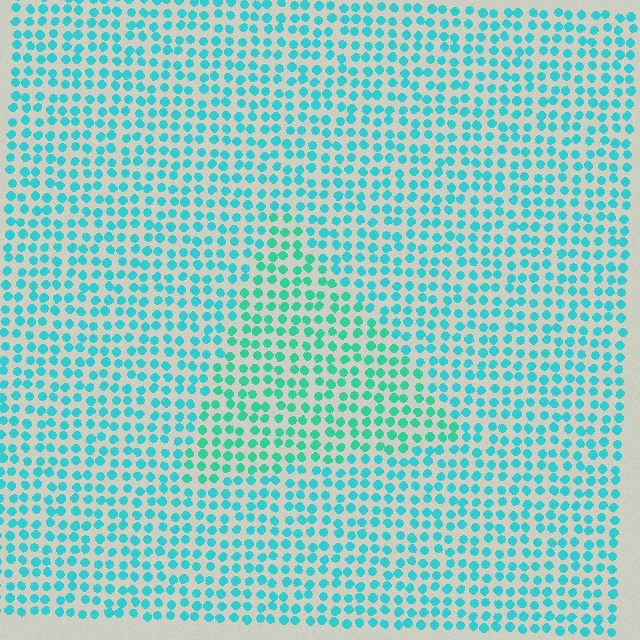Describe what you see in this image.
The image is filled with small cyan elements in a uniform arrangement. A triangle-shaped region is visible where the elements are tinted to a slightly different hue, forming a subtle color boundary.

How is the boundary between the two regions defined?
The boundary is defined purely by a slight shift in hue (about 22 degrees). Spacing, size, and orientation are identical on both sides.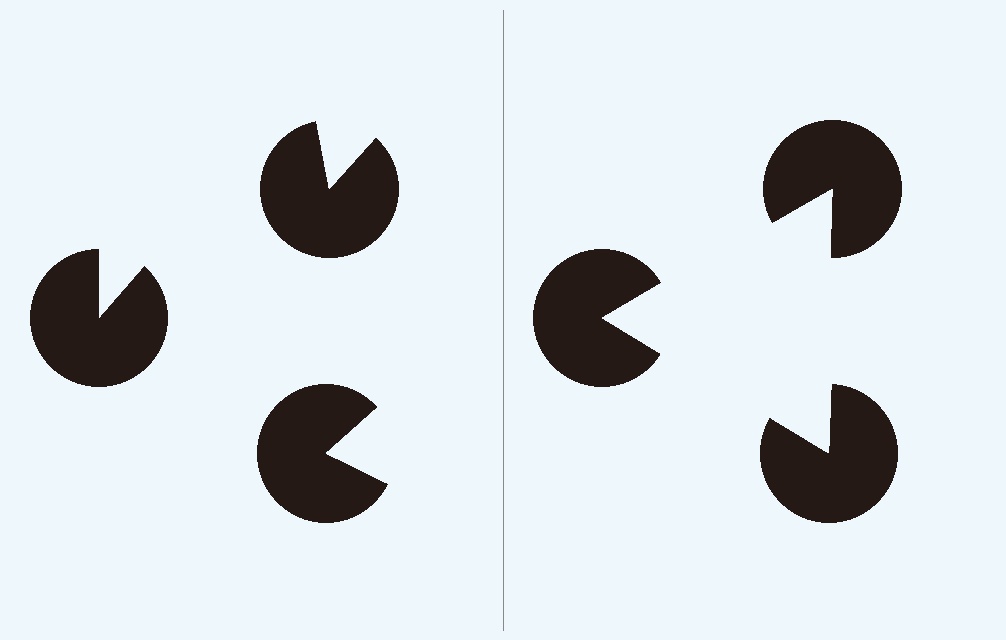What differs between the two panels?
The pac-man discs are positioned identically on both sides; only the wedge orientations differ. On the right they align to a triangle; on the left they are misaligned.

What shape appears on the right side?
An illusory triangle.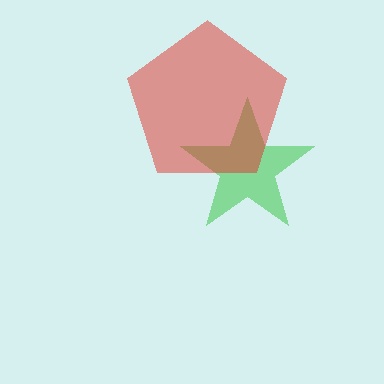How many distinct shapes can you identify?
There are 2 distinct shapes: a green star, a red pentagon.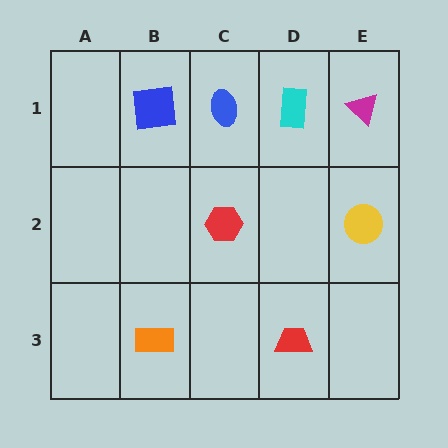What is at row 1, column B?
A blue square.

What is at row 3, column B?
An orange rectangle.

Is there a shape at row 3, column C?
No, that cell is empty.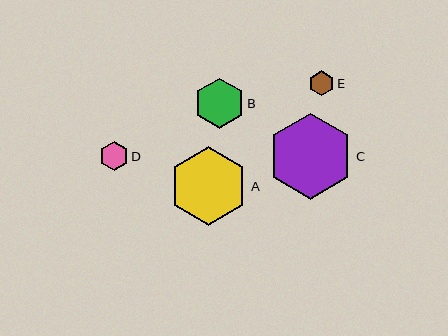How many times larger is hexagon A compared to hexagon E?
Hexagon A is approximately 3.1 times the size of hexagon E.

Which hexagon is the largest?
Hexagon C is the largest with a size of approximately 86 pixels.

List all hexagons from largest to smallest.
From largest to smallest: C, A, B, D, E.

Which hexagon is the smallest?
Hexagon E is the smallest with a size of approximately 25 pixels.